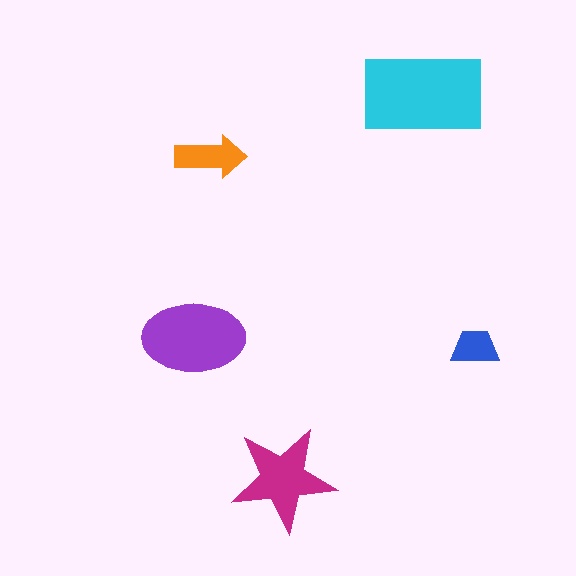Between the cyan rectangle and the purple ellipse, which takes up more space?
The cyan rectangle.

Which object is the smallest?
The blue trapezoid.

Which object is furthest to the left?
The purple ellipse is leftmost.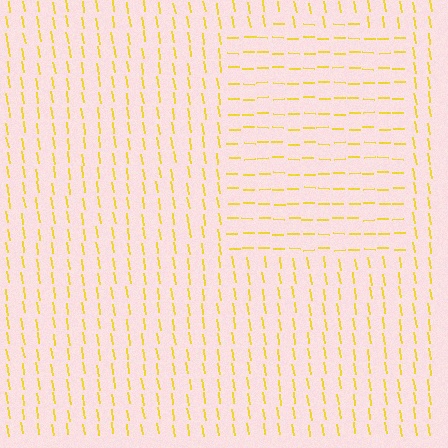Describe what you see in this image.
The image is filled with small yellow line segments. A rectangle region in the image has lines oriented differently from the surrounding lines, creating a visible texture boundary.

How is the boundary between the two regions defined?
The boundary is defined purely by a change in line orientation (approximately 80 degrees difference). All lines are the same color and thickness.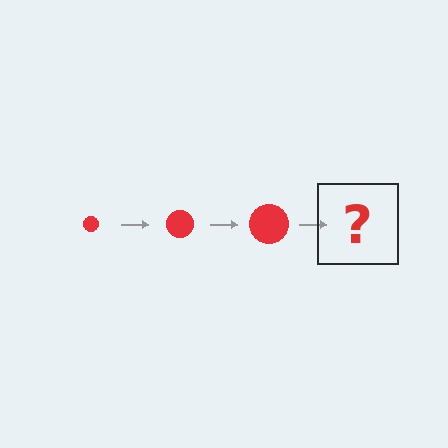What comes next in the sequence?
The next element should be a red circle, larger than the previous one.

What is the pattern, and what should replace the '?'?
The pattern is that the circle gets progressively larger each step. The '?' should be a red circle, larger than the previous one.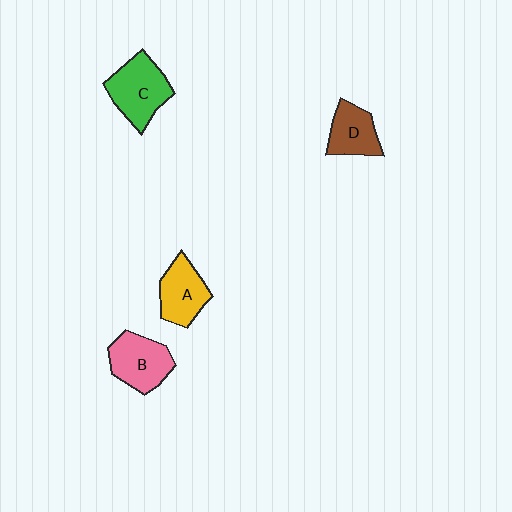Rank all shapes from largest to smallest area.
From largest to smallest: C (green), B (pink), A (yellow), D (brown).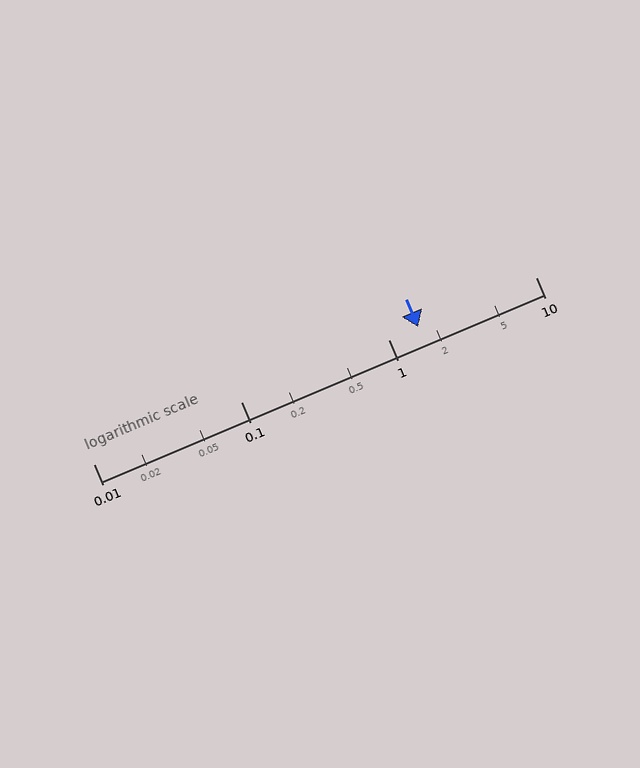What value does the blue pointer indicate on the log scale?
The pointer indicates approximately 1.6.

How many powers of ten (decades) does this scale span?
The scale spans 3 decades, from 0.01 to 10.